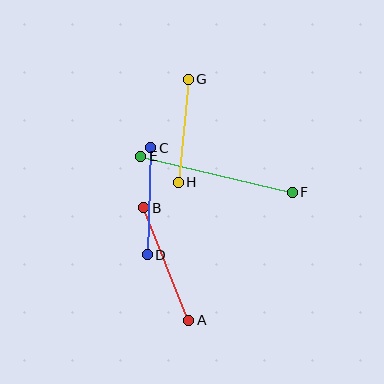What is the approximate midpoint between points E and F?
The midpoint is at approximately (217, 174) pixels.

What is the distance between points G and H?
The distance is approximately 104 pixels.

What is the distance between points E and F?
The distance is approximately 156 pixels.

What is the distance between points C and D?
The distance is approximately 107 pixels.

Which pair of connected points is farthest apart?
Points E and F are farthest apart.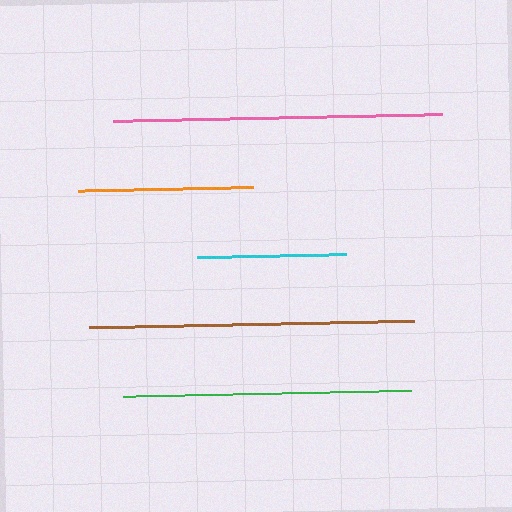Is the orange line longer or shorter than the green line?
The green line is longer than the orange line.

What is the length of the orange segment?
The orange segment is approximately 175 pixels long.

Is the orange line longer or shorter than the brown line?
The brown line is longer than the orange line.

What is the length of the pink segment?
The pink segment is approximately 330 pixels long.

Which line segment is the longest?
The pink line is the longest at approximately 330 pixels.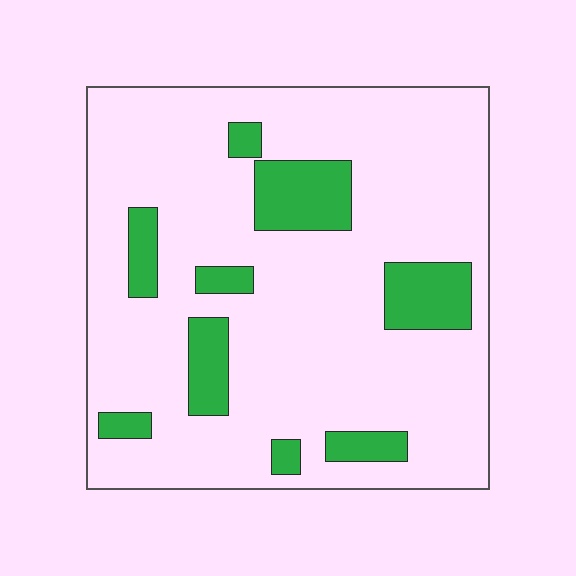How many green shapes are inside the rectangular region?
9.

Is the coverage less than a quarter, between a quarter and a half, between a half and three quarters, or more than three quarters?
Less than a quarter.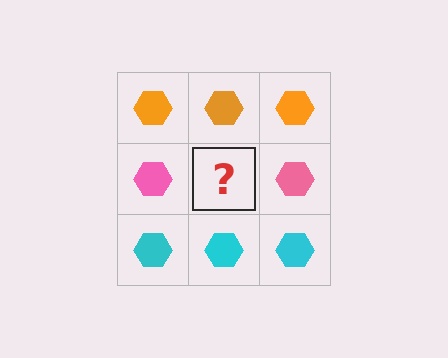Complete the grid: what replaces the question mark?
The question mark should be replaced with a pink hexagon.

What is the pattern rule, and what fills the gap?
The rule is that each row has a consistent color. The gap should be filled with a pink hexagon.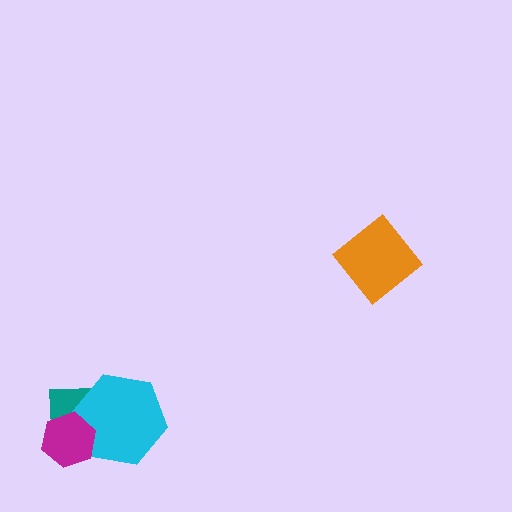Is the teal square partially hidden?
Yes, it is partially covered by another shape.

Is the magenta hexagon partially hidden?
No, no other shape covers it.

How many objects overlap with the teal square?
2 objects overlap with the teal square.